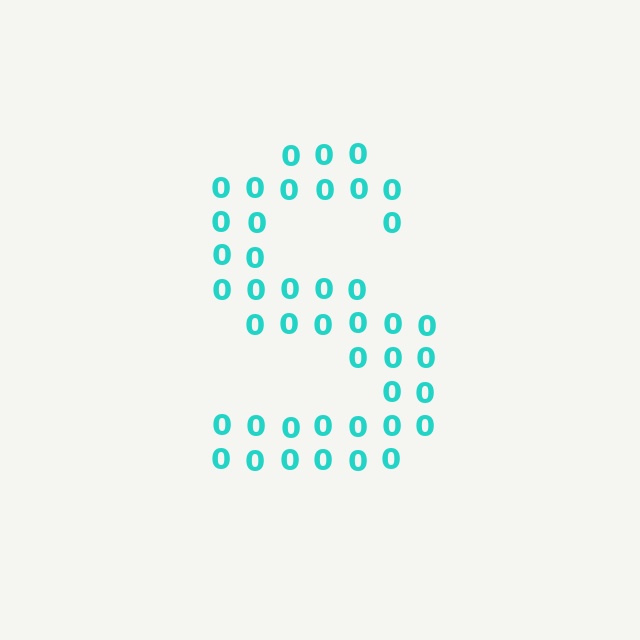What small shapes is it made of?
It is made of small digit 0's.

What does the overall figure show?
The overall figure shows the letter S.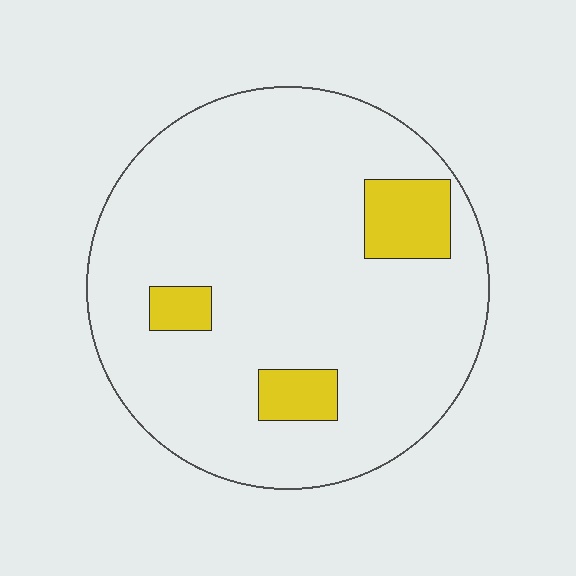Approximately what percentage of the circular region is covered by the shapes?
Approximately 10%.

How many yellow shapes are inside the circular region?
3.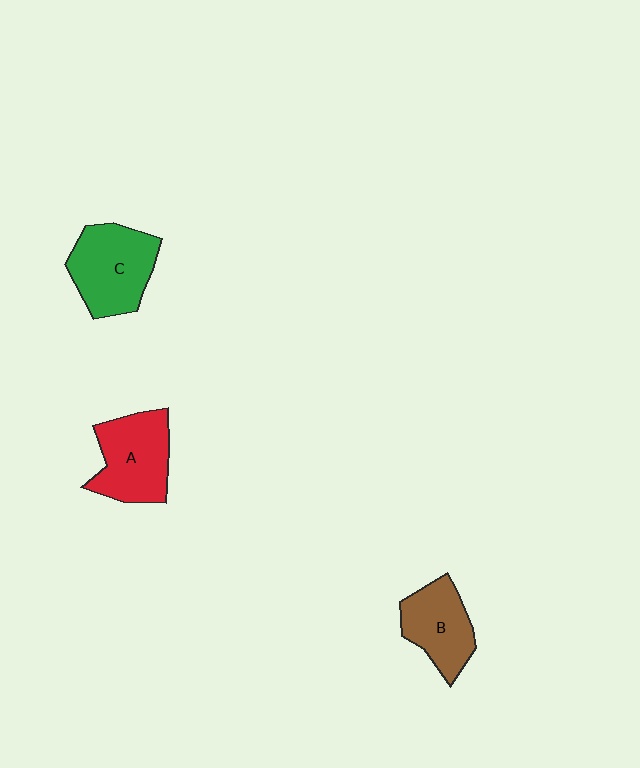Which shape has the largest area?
Shape C (green).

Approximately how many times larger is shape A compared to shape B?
Approximately 1.2 times.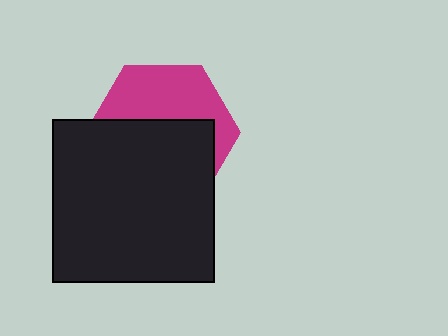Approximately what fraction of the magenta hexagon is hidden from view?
Roughly 57% of the magenta hexagon is hidden behind the black square.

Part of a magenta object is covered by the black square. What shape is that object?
It is a hexagon.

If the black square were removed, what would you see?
You would see the complete magenta hexagon.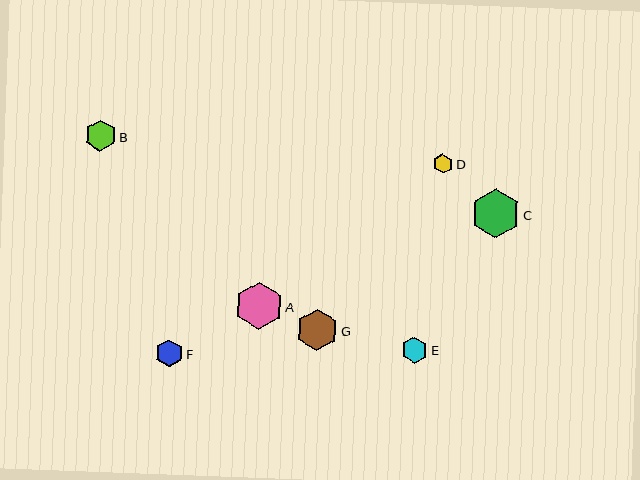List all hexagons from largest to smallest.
From largest to smallest: C, A, G, B, F, E, D.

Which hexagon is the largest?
Hexagon C is the largest with a size of approximately 49 pixels.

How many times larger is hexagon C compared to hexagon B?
Hexagon C is approximately 1.6 times the size of hexagon B.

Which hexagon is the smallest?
Hexagon D is the smallest with a size of approximately 20 pixels.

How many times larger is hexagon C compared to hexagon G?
Hexagon C is approximately 1.2 times the size of hexagon G.